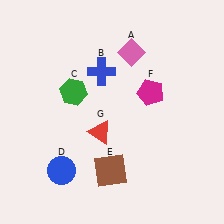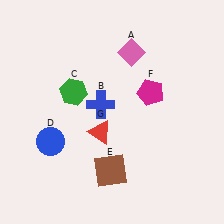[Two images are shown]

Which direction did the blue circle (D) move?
The blue circle (D) moved up.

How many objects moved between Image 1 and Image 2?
2 objects moved between the two images.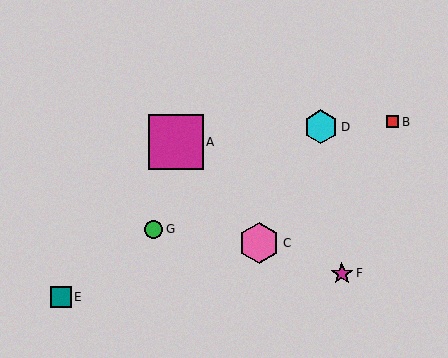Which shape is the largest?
The magenta square (labeled A) is the largest.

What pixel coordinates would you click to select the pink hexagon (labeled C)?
Click at (259, 243) to select the pink hexagon C.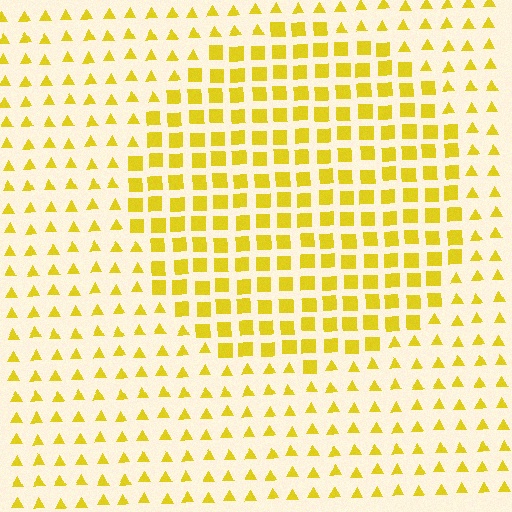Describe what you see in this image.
The image is filled with small yellow elements arranged in a uniform grid. A circle-shaped region contains squares, while the surrounding area contains triangles. The boundary is defined purely by the change in element shape.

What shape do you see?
I see a circle.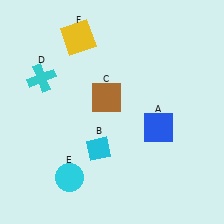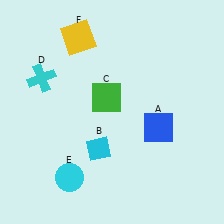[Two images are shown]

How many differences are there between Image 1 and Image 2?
There is 1 difference between the two images.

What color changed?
The square (C) changed from brown in Image 1 to green in Image 2.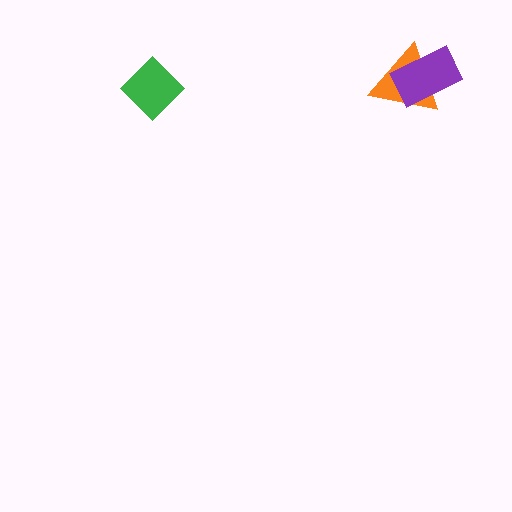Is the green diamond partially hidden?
No, no other shape covers it.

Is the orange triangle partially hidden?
Yes, it is partially covered by another shape.